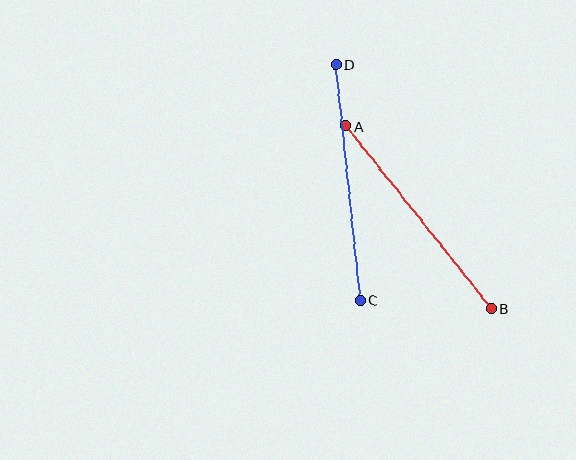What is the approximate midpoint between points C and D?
The midpoint is at approximately (348, 183) pixels.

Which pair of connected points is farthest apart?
Points C and D are farthest apart.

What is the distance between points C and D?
The distance is approximately 237 pixels.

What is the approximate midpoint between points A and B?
The midpoint is at approximately (419, 217) pixels.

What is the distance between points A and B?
The distance is approximately 234 pixels.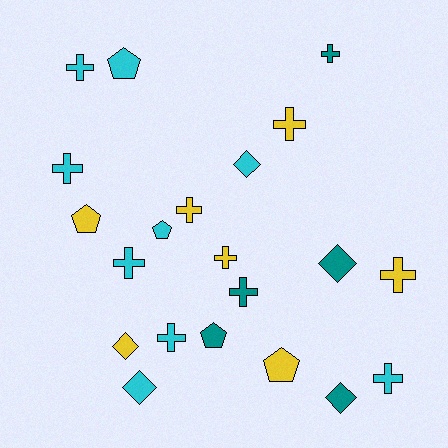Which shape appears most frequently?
Cross, with 11 objects.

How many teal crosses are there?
There are 2 teal crosses.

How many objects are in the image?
There are 21 objects.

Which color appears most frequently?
Cyan, with 9 objects.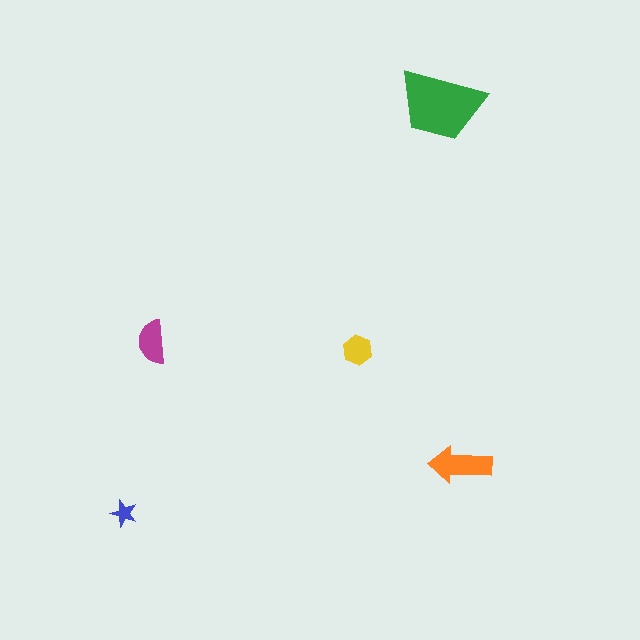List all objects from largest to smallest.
The green trapezoid, the orange arrow, the magenta semicircle, the yellow hexagon, the blue star.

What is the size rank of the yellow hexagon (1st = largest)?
4th.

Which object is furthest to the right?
The orange arrow is rightmost.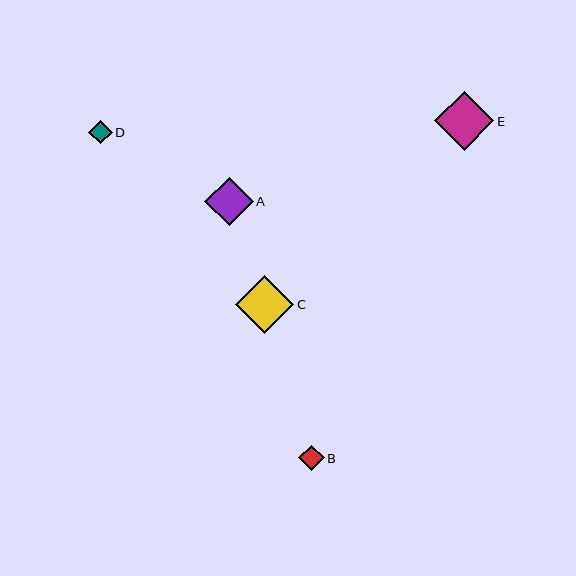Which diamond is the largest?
Diamond E is the largest with a size of approximately 59 pixels.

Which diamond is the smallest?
Diamond D is the smallest with a size of approximately 24 pixels.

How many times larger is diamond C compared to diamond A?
Diamond C is approximately 1.2 times the size of diamond A.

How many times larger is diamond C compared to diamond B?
Diamond C is approximately 2.3 times the size of diamond B.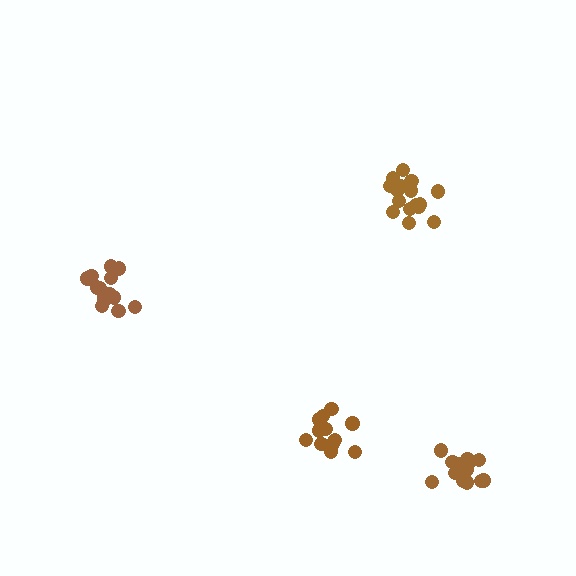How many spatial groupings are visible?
There are 4 spatial groupings.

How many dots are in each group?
Group 1: 17 dots, Group 2: 15 dots, Group 3: 15 dots, Group 4: 14 dots (61 total).